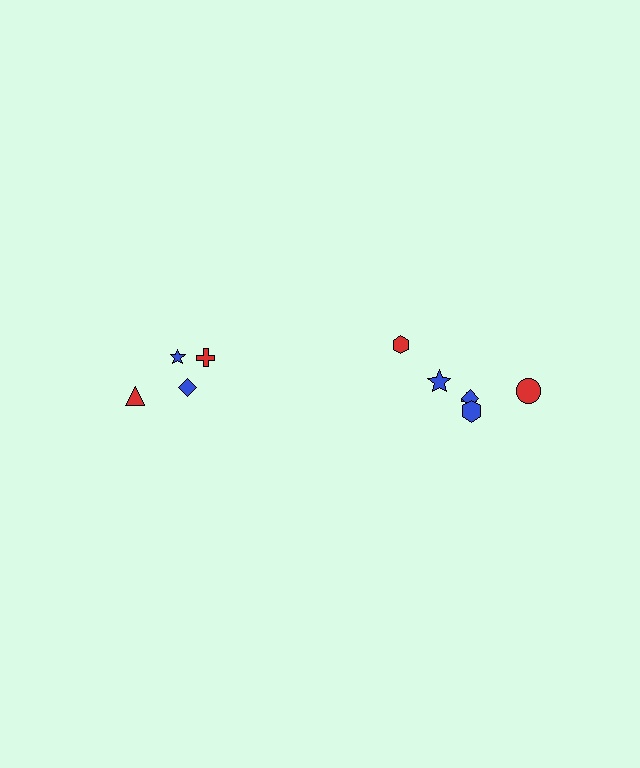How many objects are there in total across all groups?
There are 10 objects.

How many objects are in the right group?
There are 6 objects.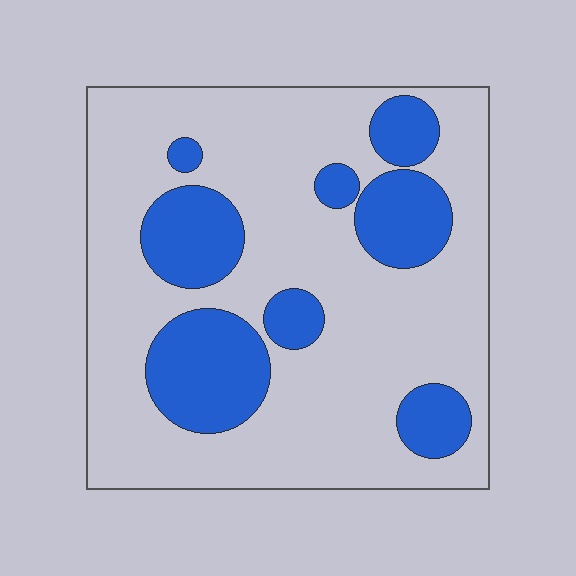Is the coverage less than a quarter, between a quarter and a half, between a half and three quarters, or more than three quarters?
Between a quarter and a half.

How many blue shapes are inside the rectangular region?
8.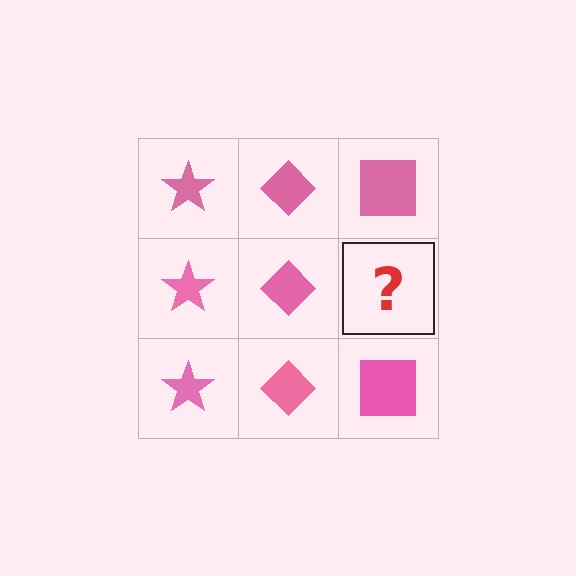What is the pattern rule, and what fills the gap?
The rule is that each column has a consistent shape. The gap should be filled with a pink square.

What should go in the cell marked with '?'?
The missing cell should contain a pink square.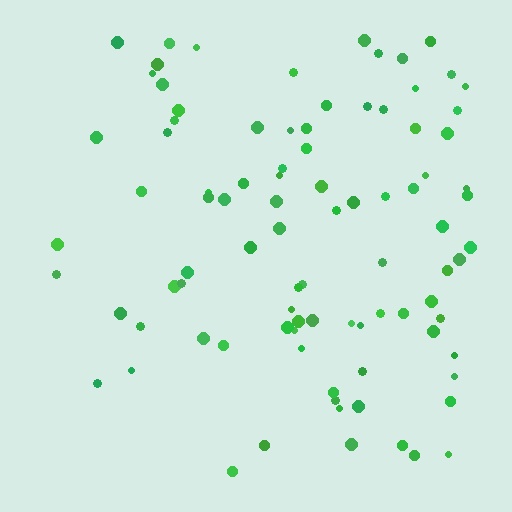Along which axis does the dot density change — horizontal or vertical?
Horizontal.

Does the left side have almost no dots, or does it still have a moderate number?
Still a moderate number, just noticeably fewer than the right.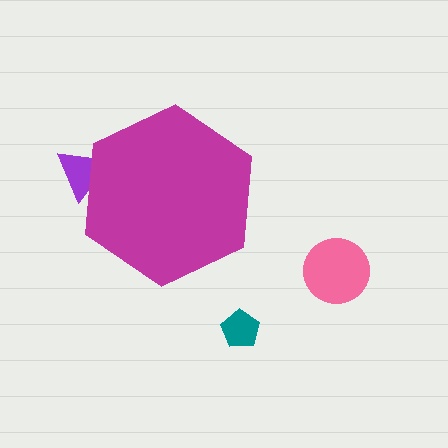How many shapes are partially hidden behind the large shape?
1 shape is partially hidden.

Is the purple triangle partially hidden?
Yes, the purple triangle is partially hidden behind the magenta hexagon.